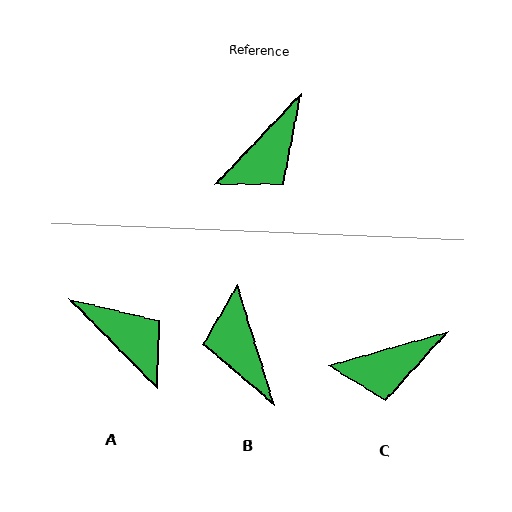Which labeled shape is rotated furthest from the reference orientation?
B, about 119 degrees away.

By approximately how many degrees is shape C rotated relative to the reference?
Approximately 31 degrees clockwise.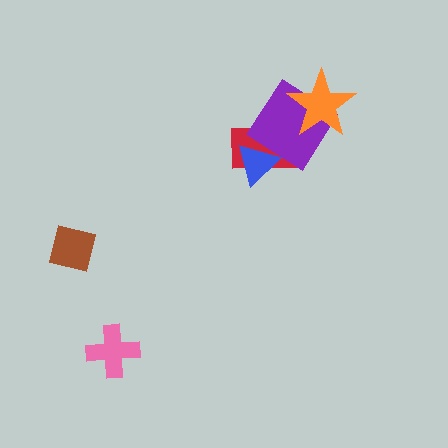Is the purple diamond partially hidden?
Yes, it is partially covered by another shape.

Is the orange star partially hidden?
No, no other shape covers it.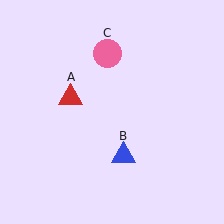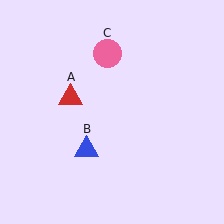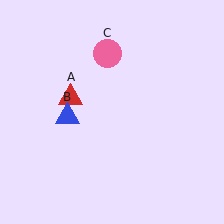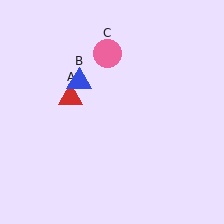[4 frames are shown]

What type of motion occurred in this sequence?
The blue triangle (object B) rotated clockwise around the center of the scene.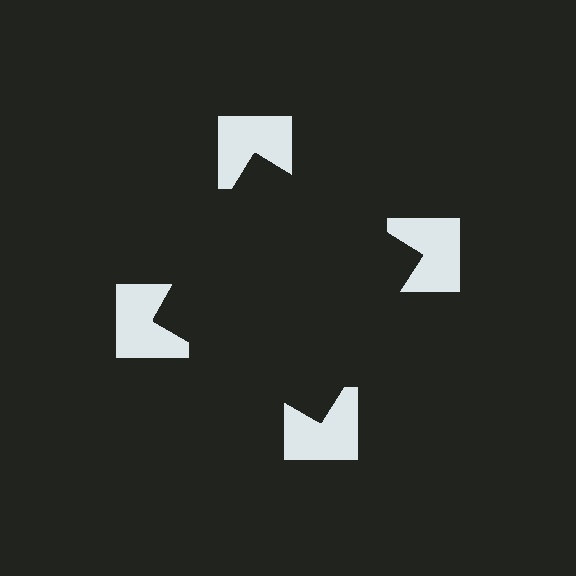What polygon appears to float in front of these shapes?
An illusory square — its edges are inferred from the aligned wedge cuts in the notched squares, not physically drawn.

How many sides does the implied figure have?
4 sides.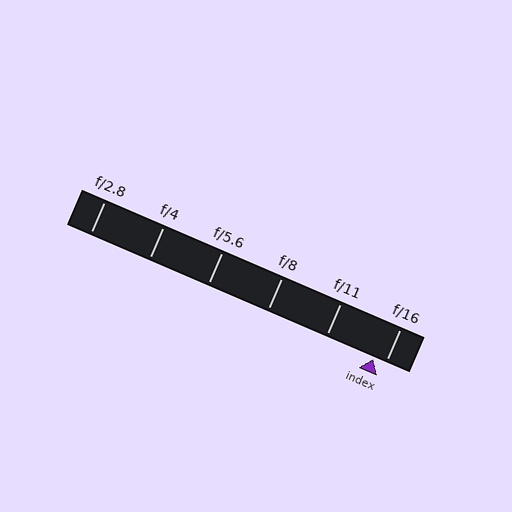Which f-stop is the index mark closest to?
The index mark is closest to f/16.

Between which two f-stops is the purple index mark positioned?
The index mark is between f/11 and f/16.